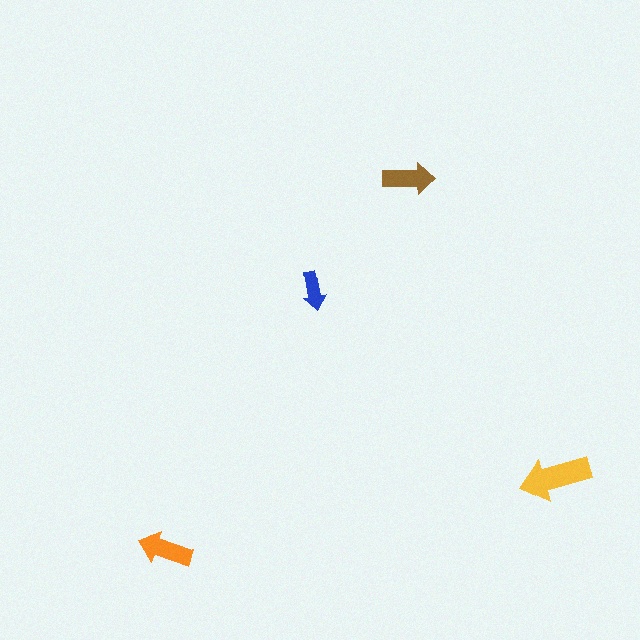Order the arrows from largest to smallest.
the yellow one, the orange one, the brown one, the blue one.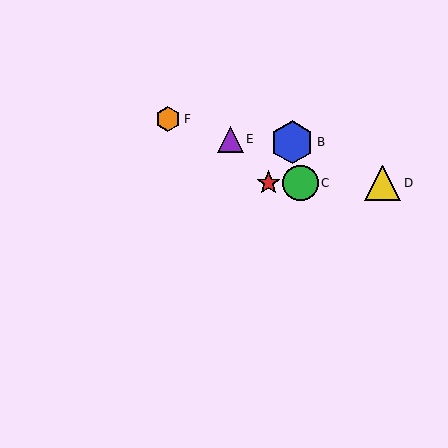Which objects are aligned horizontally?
Objects A, C, D are aligned horizontally.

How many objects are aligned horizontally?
3 objects (A, C, D) are aligned horizontally.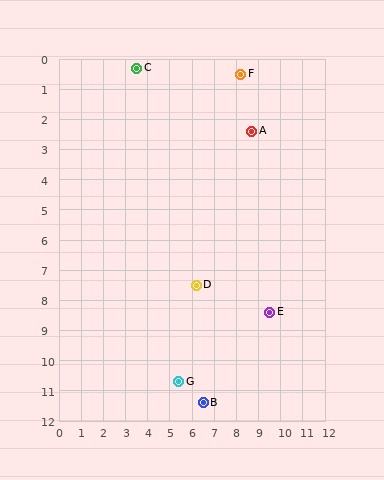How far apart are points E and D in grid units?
Points E and D are about 3.4 grid units apart.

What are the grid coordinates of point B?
Point B is at approximately (6.5, 11.4).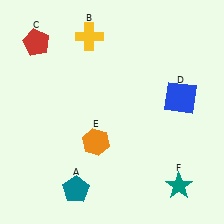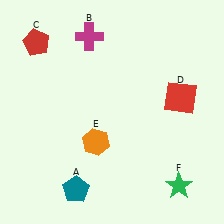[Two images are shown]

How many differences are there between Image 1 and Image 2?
There are 3 differences between the two images.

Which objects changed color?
B changed from yellow to magenta. D changed from blue to red. F changed from teal to green.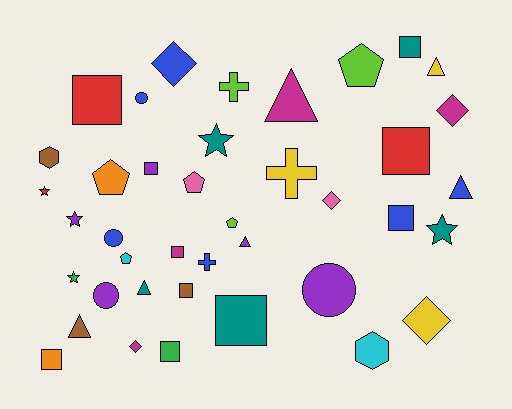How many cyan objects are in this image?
There are 2 cyan objects.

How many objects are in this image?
There are 40 objects.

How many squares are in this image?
There are 10 squares.